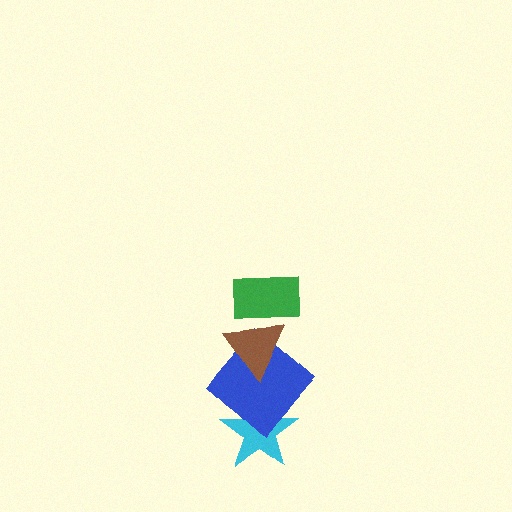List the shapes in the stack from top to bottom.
From top to bottom: the green rectangle, the brown triangle, the blue diamond, the cyan star.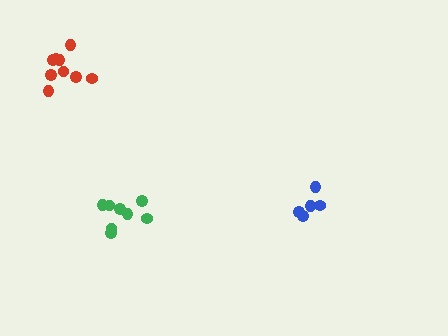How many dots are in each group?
Group 1: 5 dots, Group 2: 8 dots, Group 3: 9 dots (22 total).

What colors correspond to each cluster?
The clusters are colored: blue, green, red.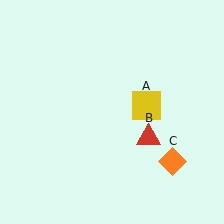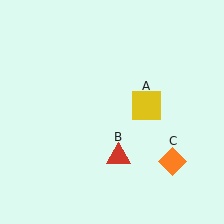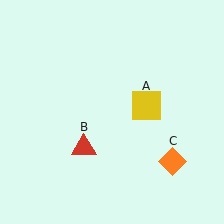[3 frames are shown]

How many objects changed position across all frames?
1 object changed position: red triangle (object B).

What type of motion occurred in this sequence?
The red triangle (object B) rotated clockwise around the center of the scene.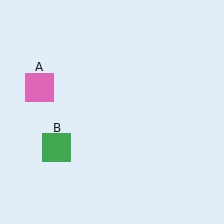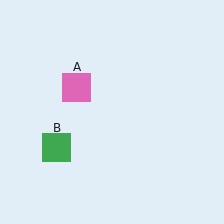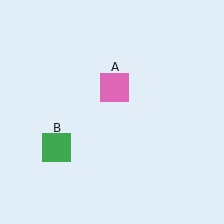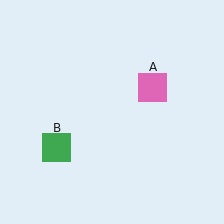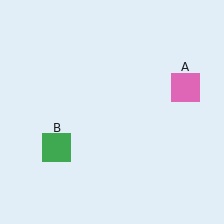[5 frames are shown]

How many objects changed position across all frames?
1 object changed position: pink square (object A).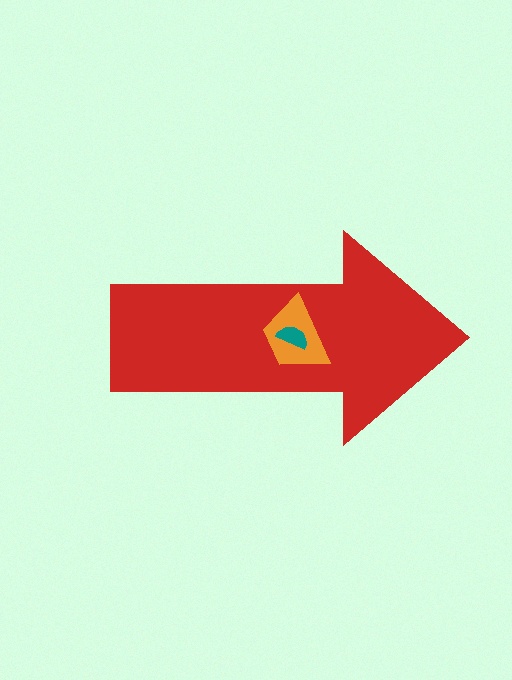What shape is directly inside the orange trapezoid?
The teal semicircle.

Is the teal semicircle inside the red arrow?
Yes.